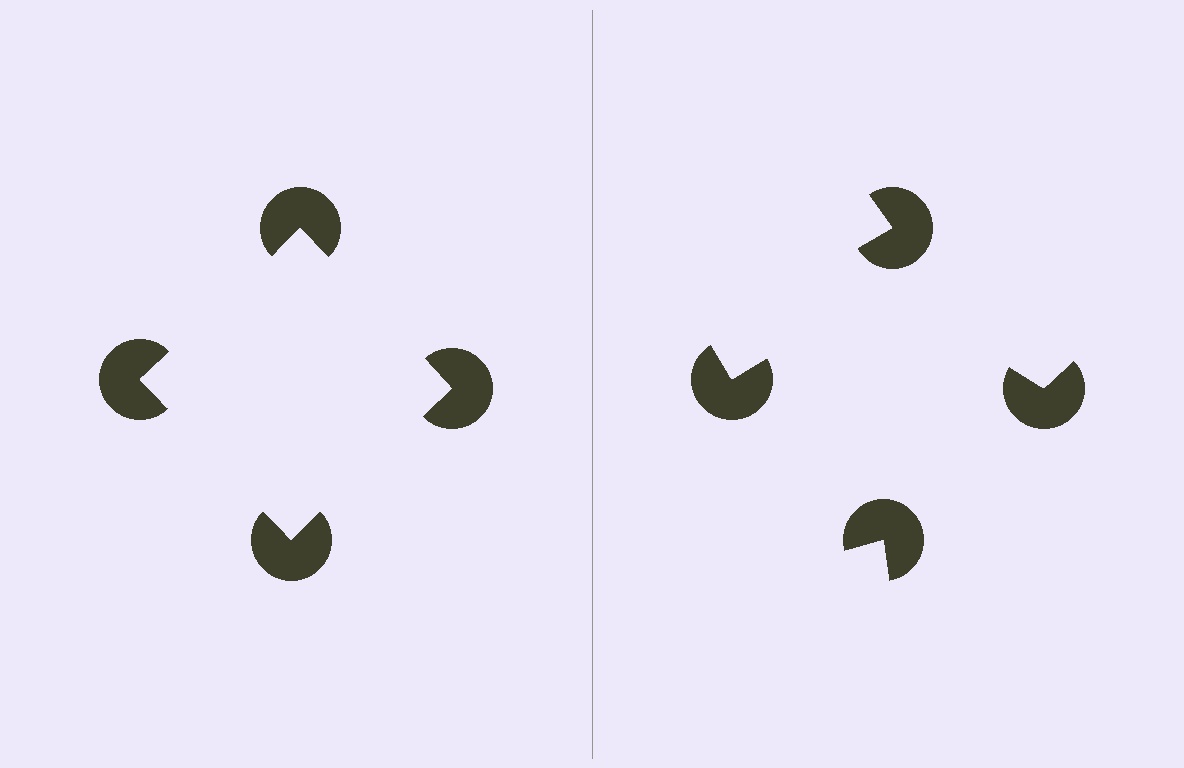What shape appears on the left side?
An illusory square.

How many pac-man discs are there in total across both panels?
8 — 4 on each side.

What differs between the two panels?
The pac-man discs are positioned identically on both sides; only the wedge orientations differ. On the left they align to a square; on the right they are misaligned.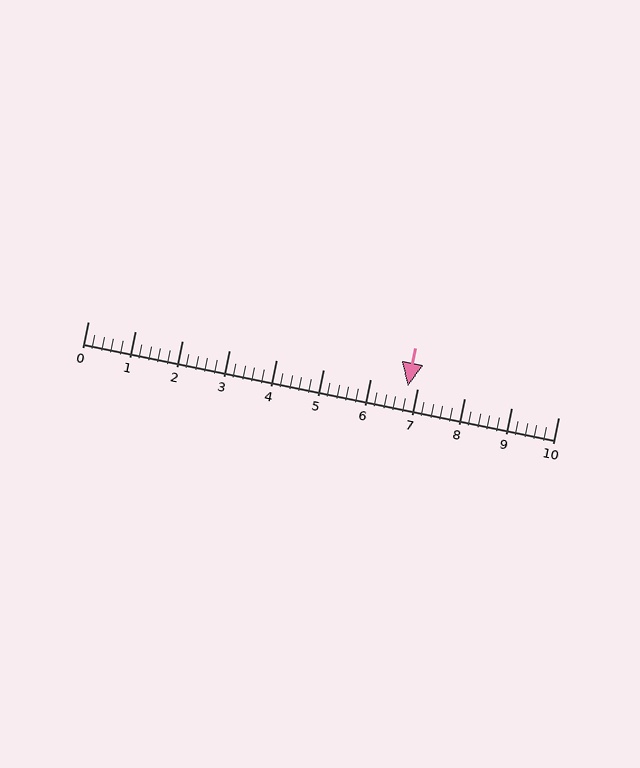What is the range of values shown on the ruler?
The ruler shows values from 0 to 10.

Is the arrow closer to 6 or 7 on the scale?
The arrow is closer to 7.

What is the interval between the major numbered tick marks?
The major tick marks are spaced 1 units apart.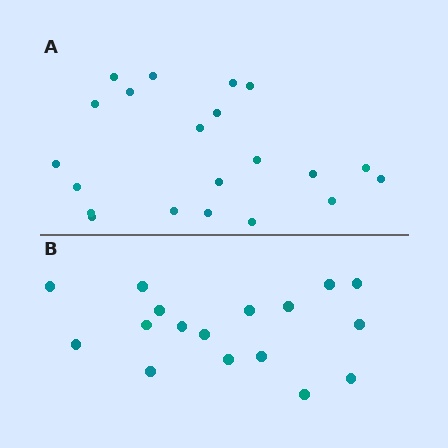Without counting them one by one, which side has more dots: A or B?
Region A (the top region) has more dots.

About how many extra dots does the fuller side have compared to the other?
Region A has about 4 more dots than region B.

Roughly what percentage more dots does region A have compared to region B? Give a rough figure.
About 25% more.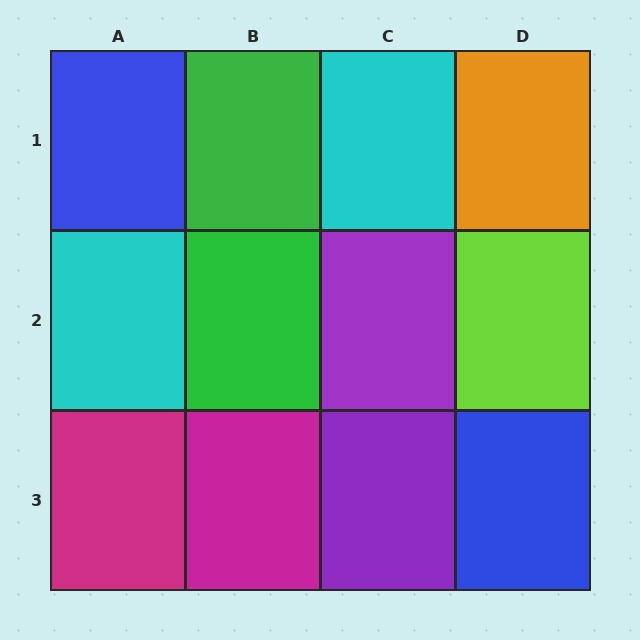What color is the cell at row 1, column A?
Blue.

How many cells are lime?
1 cell is lime.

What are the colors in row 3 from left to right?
Magenta, magenta, purple, blue.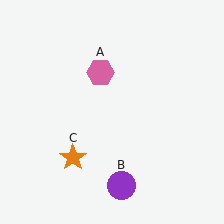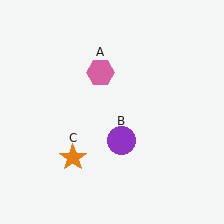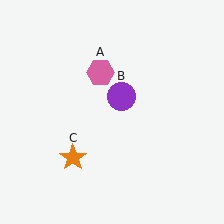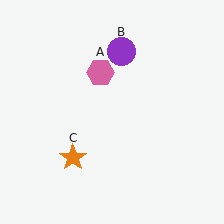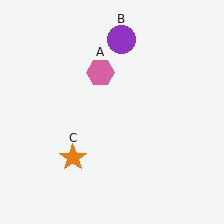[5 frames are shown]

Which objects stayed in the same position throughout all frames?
Pink hexagon (object A) and orange star (object C) remained stationary.